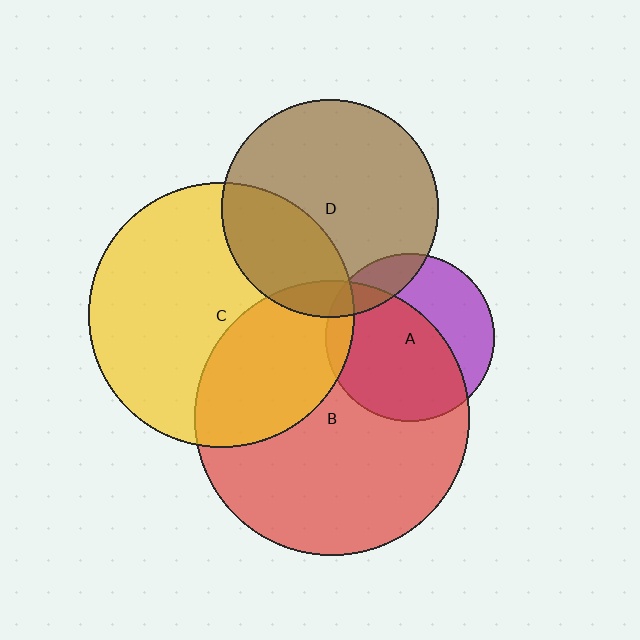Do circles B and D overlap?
Yes.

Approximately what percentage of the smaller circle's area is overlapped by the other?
Approximately 10%.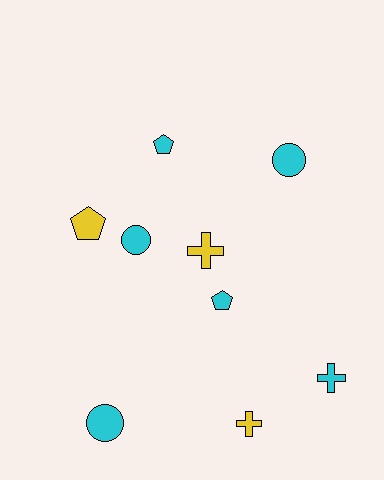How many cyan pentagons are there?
There are 2 cyan pentagons.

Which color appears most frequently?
Cyan, with 6 objects.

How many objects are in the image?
There are 9 objects.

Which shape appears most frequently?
Pentagon, with 3 objects.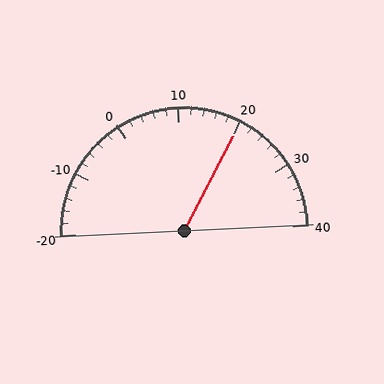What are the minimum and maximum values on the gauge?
The gauge ranges from -20 to 40.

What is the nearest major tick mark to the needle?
The nearest major tick mark is 20.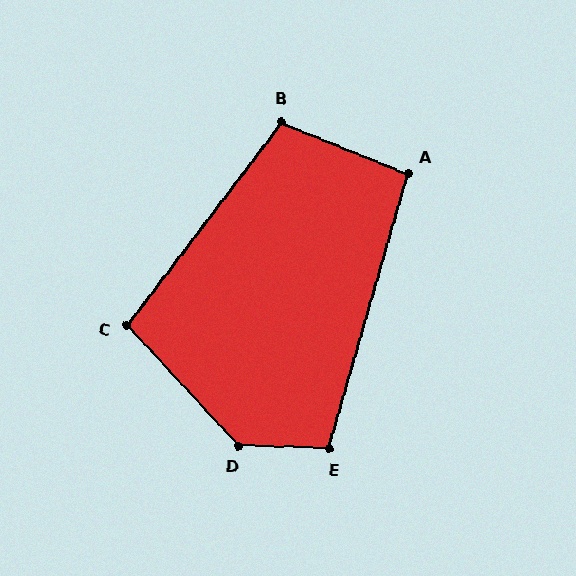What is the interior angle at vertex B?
Approximately 105 degrees (obtuse).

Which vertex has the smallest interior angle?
A, at approximately 96 degrees.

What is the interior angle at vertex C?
Approximately 100 degrees (obtuse).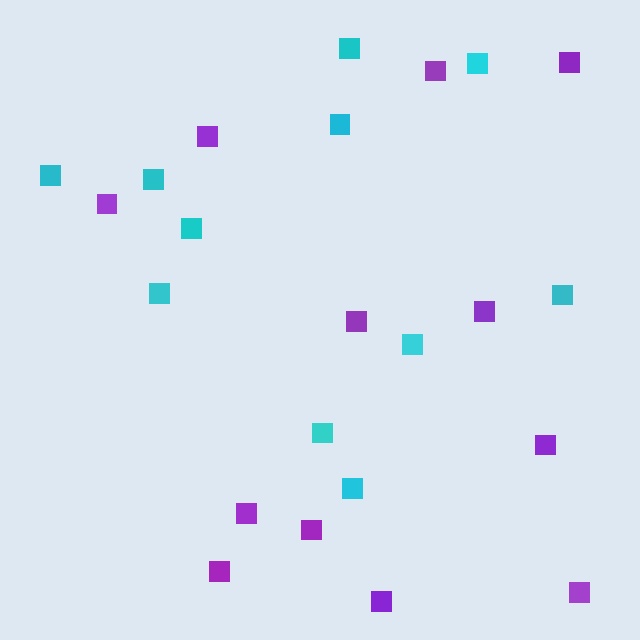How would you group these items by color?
There are 2 groups: one group of cyan squares (11) and one group of purple squares (12).